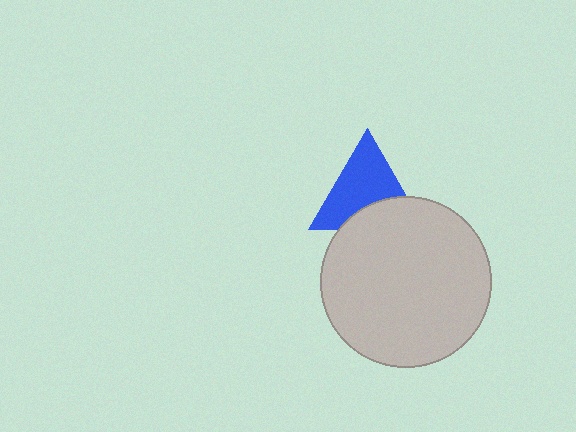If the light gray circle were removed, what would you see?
You would see the complete blue triangle.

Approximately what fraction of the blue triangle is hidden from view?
Roughly 32% of the blue triangle is hidden behind the light gray circle.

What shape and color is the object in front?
The object in front is a light gray circle.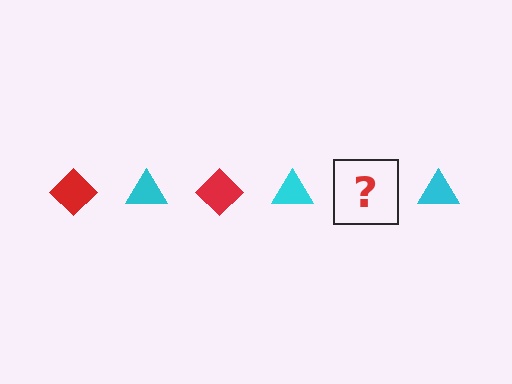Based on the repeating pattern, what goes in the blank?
The blank should be a red diamond.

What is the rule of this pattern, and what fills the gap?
The rule is that the pattern alternates between red diamond and cyan triangle. The gap should be filled with a red diamond.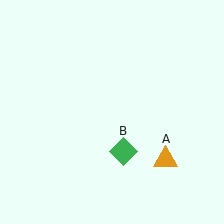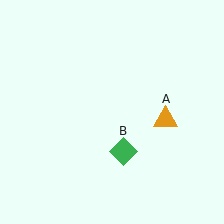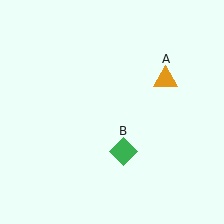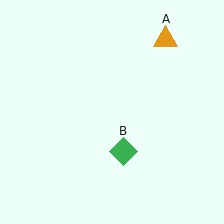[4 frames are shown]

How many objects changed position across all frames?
1 object changed position: orange triangle (object A).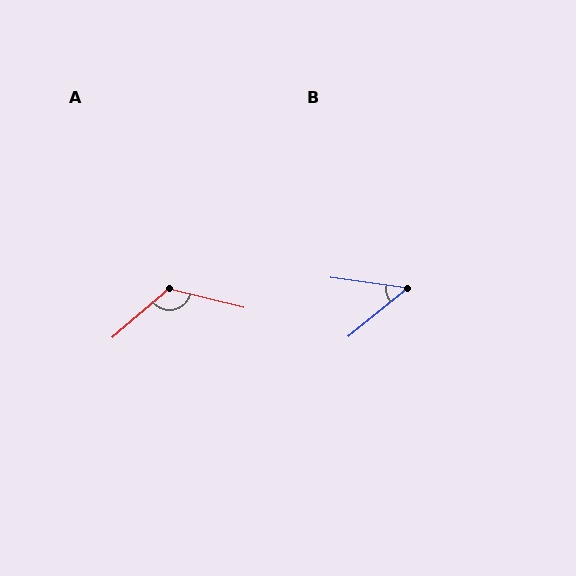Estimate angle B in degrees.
Approximately 47 degrees.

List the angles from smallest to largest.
B (47°), A (126°).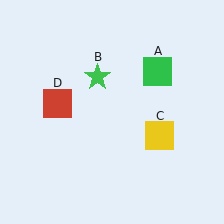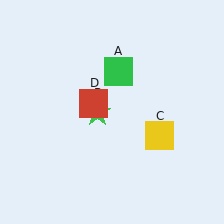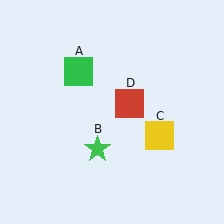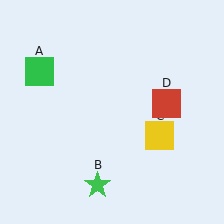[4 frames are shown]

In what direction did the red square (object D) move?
The red square (object D) moved right.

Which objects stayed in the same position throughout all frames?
Yellow square (object C) remained stationary.